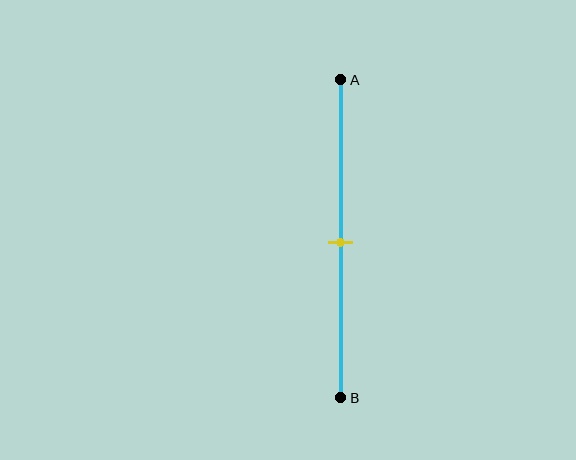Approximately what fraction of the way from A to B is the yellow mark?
The yellow mark is approximately 50% of the way from A to B.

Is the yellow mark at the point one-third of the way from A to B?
No, the mark is at about 50% from A, not at the 33% one-third point.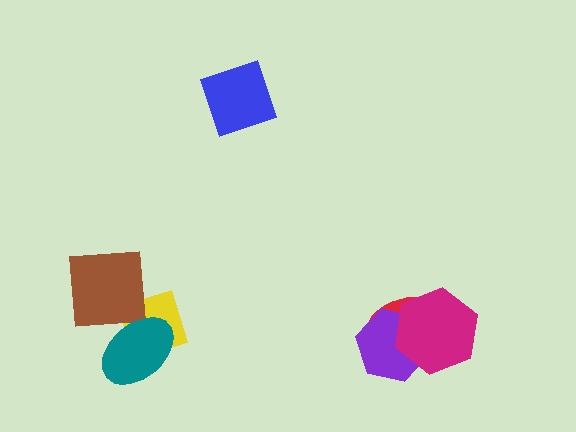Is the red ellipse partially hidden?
Yes, it is partially covered by another shape.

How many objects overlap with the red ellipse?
2 objects overlap with the red ellipse.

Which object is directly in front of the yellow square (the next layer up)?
The brown square is directly in front of the yellow square.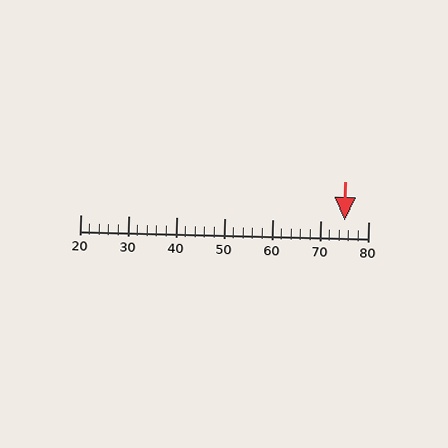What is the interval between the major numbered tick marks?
The major tick marks are spaced 10 units apart.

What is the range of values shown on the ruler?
The ruler shows values from 20 to 80.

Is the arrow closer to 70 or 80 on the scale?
The arrow is closer to 80.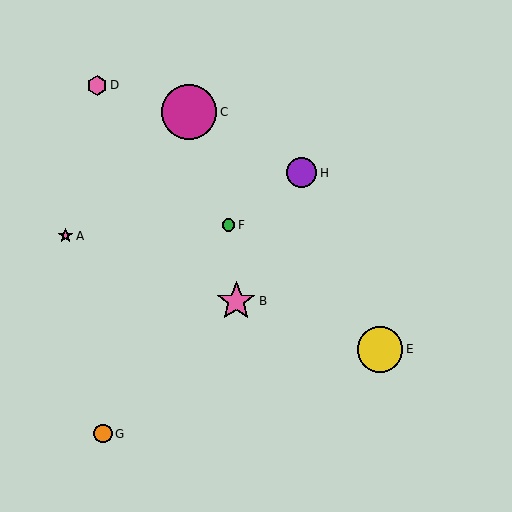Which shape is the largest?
The magenta circle (labeled C) is the largest.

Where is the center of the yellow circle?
The center of the yellow circle is at (380, 349).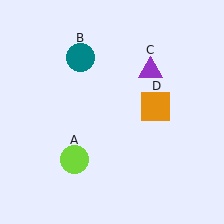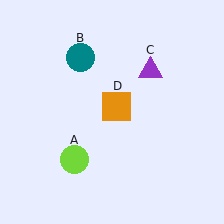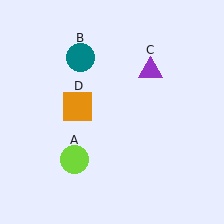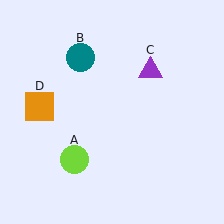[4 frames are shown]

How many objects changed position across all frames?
1 object changed position: orange square (object D).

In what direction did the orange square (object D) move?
The orange square (object D) moved left.